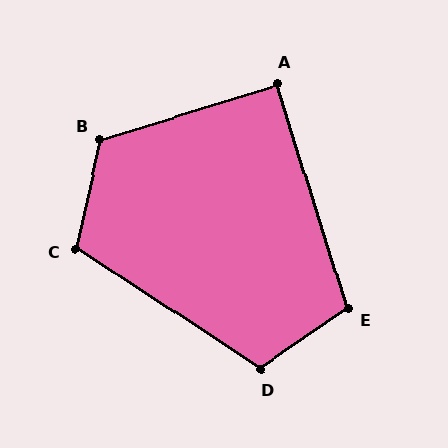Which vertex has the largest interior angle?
B, at approximately 120 degrees.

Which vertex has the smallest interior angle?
A, at approximately 90 degrees.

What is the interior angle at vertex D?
Approximately 112 degrees (obtuse).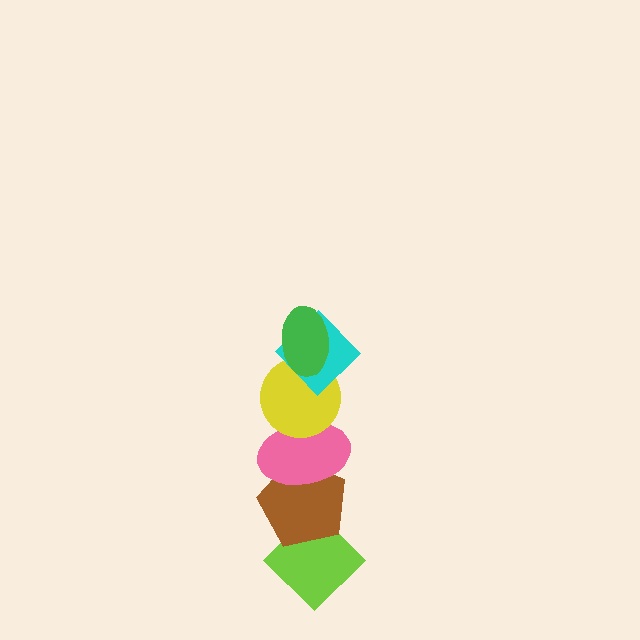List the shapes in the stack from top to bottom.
From top to bottom: the green ellipse, the cyan diamond, the yellow circle, the pink ellipse, the brown pentagon, the lime diamond.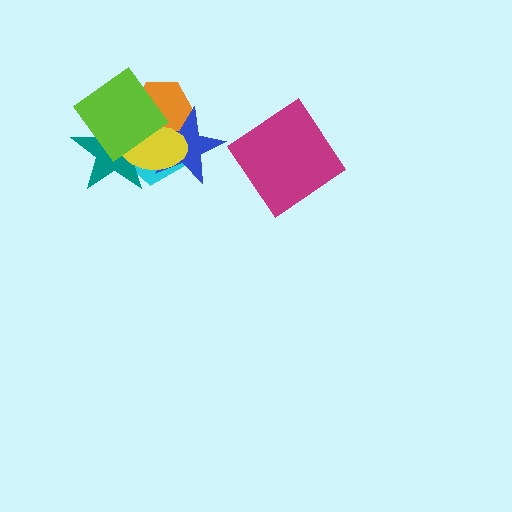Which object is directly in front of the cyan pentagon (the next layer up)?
The teal star is directly in front of the cyan pentagon.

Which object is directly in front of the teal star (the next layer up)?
The orange hexagon is directly in front of the teal star.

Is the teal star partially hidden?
Yes, it is partially covered by another shape.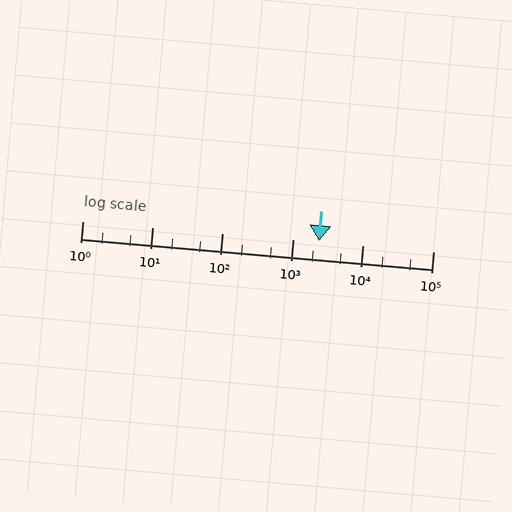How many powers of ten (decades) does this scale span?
The scale spans 5 decades, from 1 to 100000.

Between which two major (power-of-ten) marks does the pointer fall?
The pointer is between 1000 and 10000.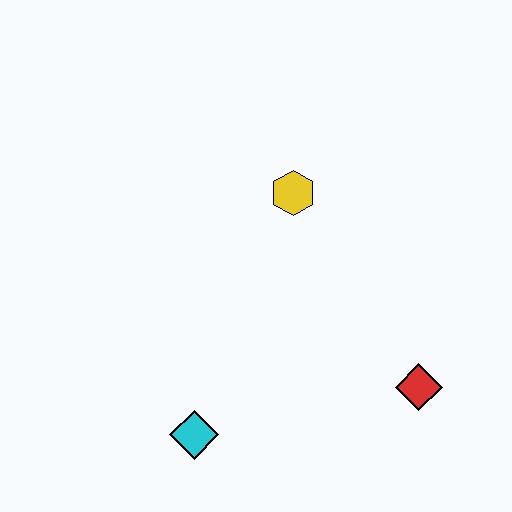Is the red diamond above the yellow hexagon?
No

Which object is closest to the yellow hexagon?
The red diamond is closest to the yellow hexagon.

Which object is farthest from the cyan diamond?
The yellow hexagon is farthest from the cyan diamond.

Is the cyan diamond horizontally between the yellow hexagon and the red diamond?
No